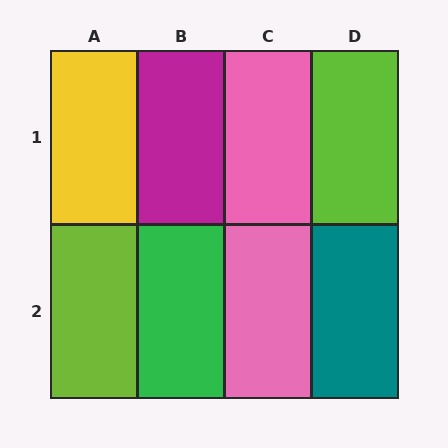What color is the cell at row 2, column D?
Teal.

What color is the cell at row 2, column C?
Pink.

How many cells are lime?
2 cells are lime.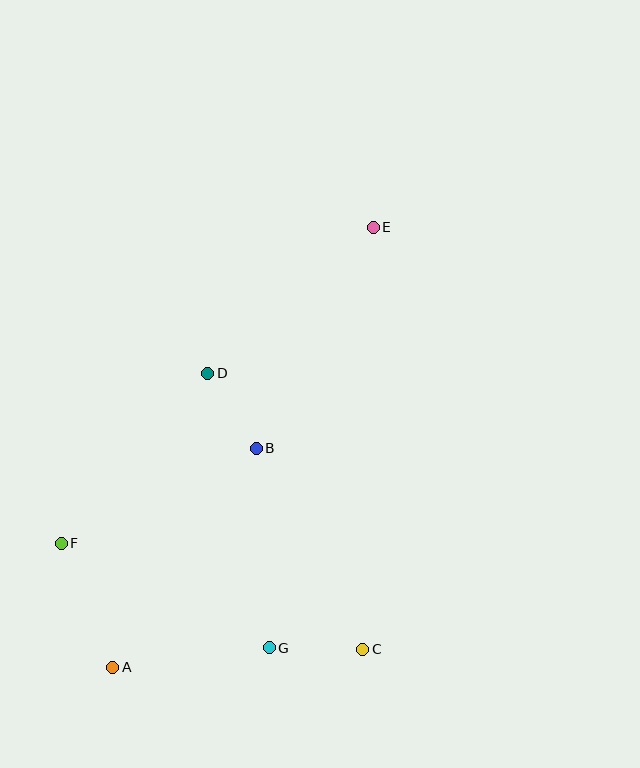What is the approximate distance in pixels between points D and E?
The distance between D and E is approximately 221 pixels.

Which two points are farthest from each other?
Points A and E are farthest from each other.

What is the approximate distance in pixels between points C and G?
The distance between C and G is approximately 93 pixels.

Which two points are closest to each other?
Points B and D are closest to each other.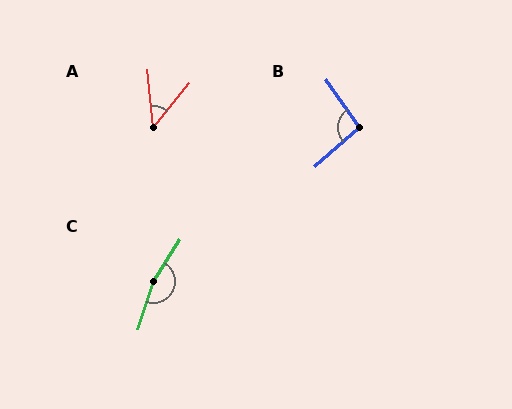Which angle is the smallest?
A, at approximately 44 degrees.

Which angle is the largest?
C, at approximately 165 degrees.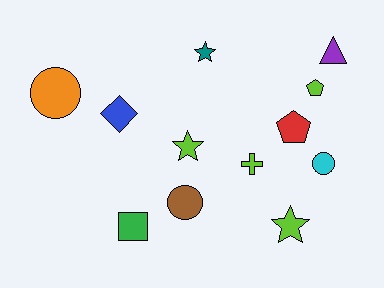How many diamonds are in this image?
There is 1 diamond.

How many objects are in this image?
There are 12 objects.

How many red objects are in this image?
There is 1 red object.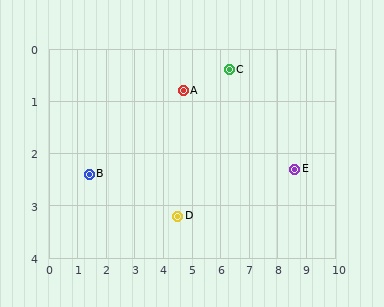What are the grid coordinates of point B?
Point B is at approximately (1.4, 2.4).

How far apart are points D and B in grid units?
Points D and B are about 3.2 grid units apart.